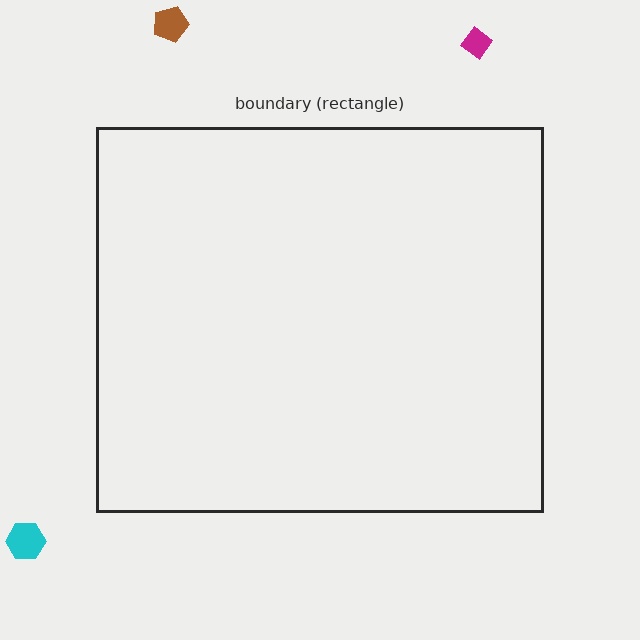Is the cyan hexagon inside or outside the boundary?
Outside.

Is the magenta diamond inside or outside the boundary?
Outside.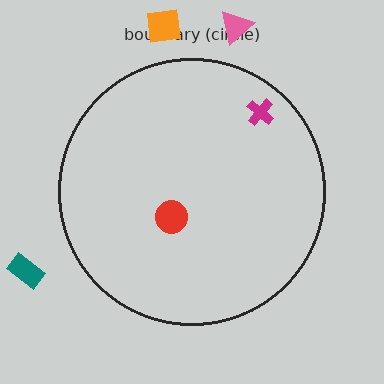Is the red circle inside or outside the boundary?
Inside.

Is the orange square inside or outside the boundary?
Outside.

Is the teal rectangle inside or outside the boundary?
Outside.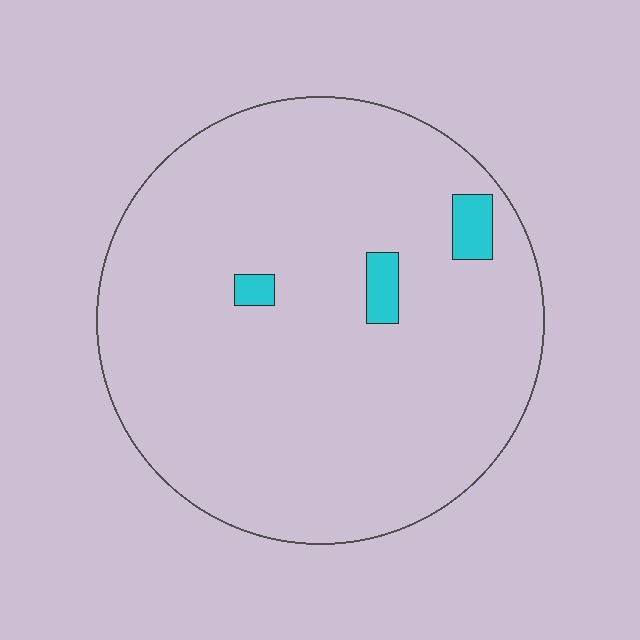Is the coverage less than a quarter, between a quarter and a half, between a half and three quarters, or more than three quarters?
Less than a quarter.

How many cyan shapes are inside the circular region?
3.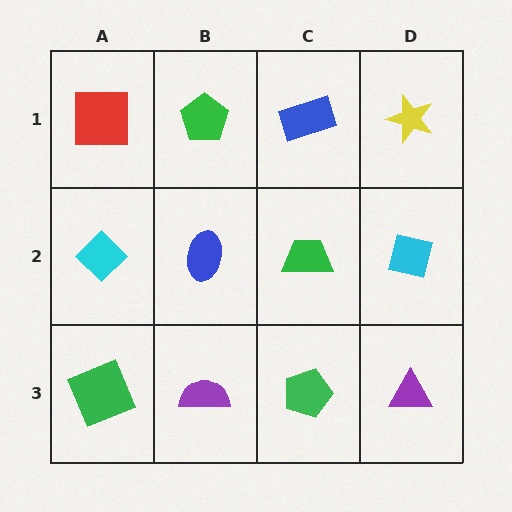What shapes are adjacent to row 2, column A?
A red square (row 1, column A), a green square (row 3, column A), a blue ellipse (row 2, column B).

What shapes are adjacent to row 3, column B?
A blue ellipse (row 2, column B), a green square (row 3, column A), a green pentagon (row 3, column C).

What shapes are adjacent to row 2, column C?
A blue rectangle (row 1, column C), a green pentagon (row 3, column C), a blue ellipse (row 2, column B), a cyan square (row 2, column D).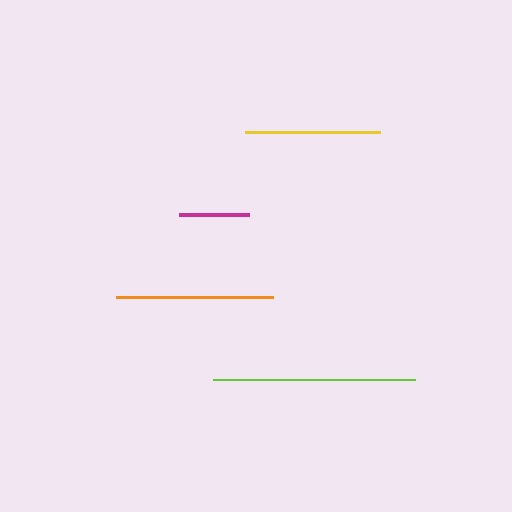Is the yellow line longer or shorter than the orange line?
The orange line is longer than the yellow line.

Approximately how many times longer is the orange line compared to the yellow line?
The orange line is approximately 1.2 times the length of the yellow line.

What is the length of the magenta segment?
The magenta segment is approximately 71 pixels long.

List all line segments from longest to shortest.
From longest to shortest: lime, orange, yellow, magenta.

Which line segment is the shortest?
The magenta line is the shortest at approximately 71 pixels.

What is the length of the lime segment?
The lime segment is approximately 202 pixels long.